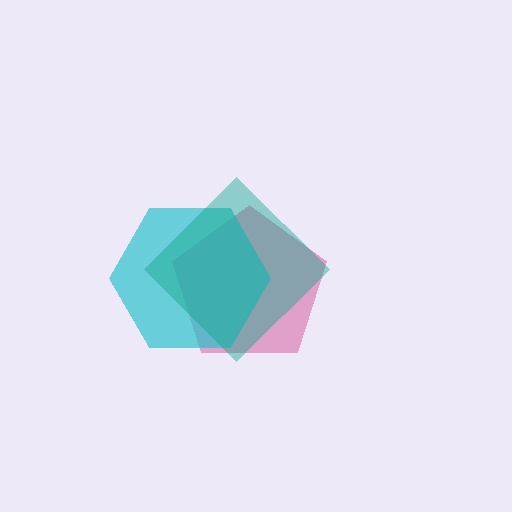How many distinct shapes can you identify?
There are 3 distinct shapes: a magenta pentagon, a cyan hexagon, a teal diamond.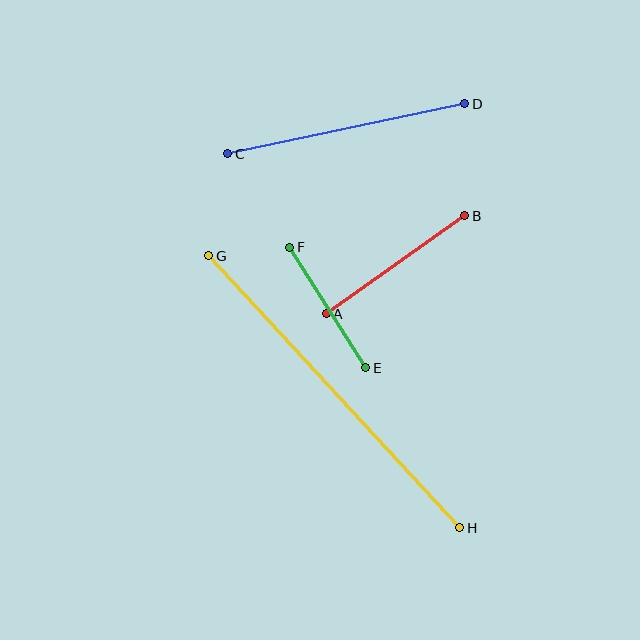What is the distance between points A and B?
The distance is approximately 170 pixels.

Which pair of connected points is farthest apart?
Points G and H are farthest apart.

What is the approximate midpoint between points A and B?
The midpoint is at approximately (395, 265) pixels.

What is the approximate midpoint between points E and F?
The midpoint is at approximately (328, 307) pixels.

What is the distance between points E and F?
The distance is approximately 143 pixels.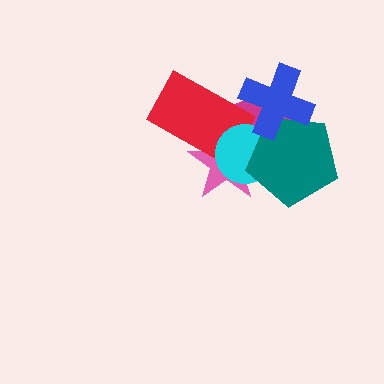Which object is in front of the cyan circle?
The teal pentagon is in front of the cyan circle.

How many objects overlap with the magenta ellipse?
5 objects overlap with the magenta ellipse.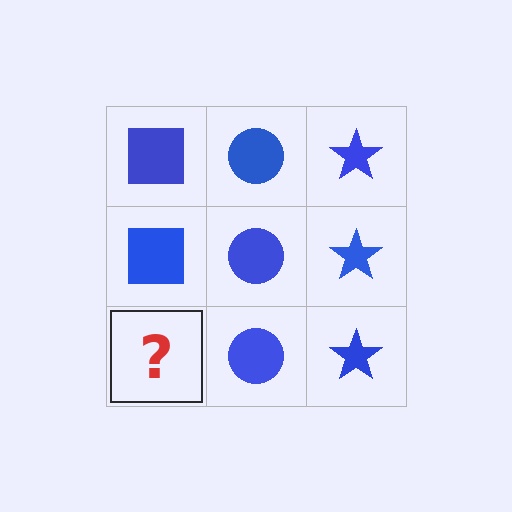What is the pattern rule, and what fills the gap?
The rule is that each column has a consistent shape. The gap should be filled with a blue square.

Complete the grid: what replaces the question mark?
The question mark should be replaced with a blue square.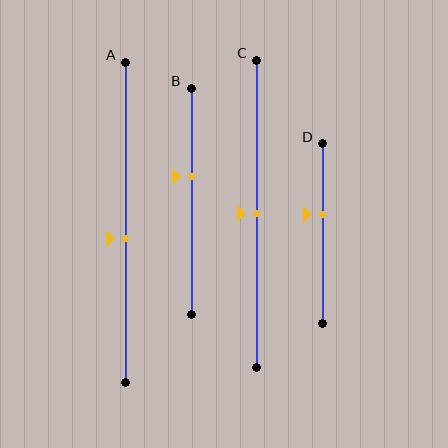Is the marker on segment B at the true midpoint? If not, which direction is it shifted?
No, the marker on segment B is shifted upward by about 11% of the segment length.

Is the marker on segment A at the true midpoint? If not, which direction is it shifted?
No, the marker on segment A is shifted downward by about 5% of the segment length.